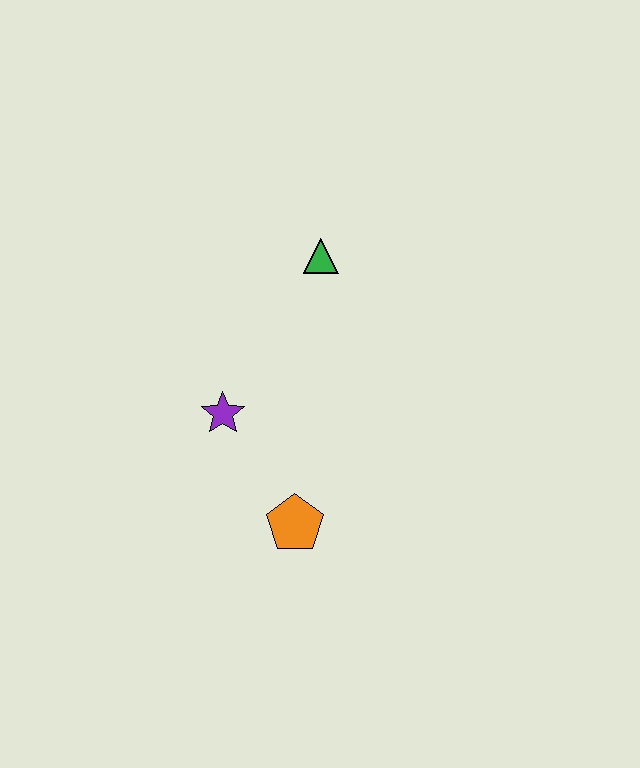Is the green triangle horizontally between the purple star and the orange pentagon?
No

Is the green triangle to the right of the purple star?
Yes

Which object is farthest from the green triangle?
The orange pentagon is farthest from the green triangle.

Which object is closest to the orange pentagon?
The purple star is closest to the orange pentagon.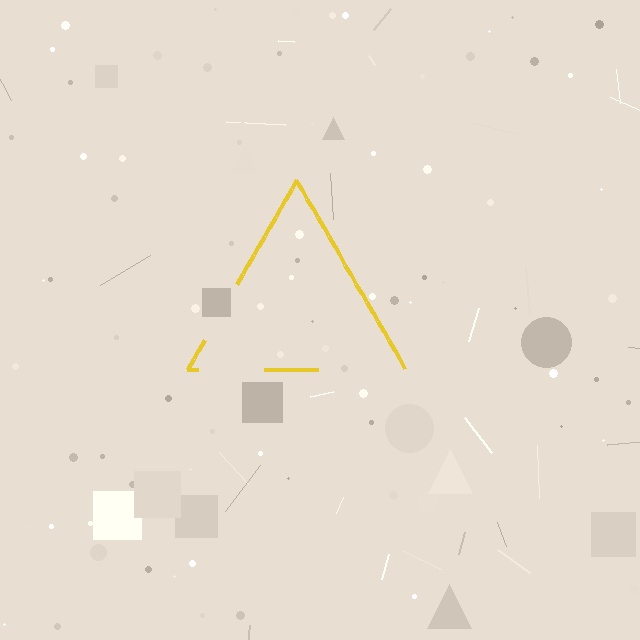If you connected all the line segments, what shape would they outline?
They would outline a triangle.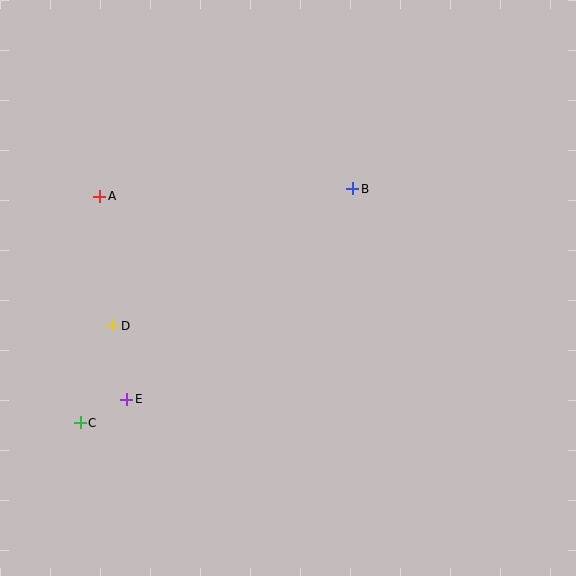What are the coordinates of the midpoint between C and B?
The midpoint between C and B is at (216, 306).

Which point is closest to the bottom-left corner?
Point C is closest to the bottom-left corner.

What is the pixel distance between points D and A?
The distance between D and A is 130 pixels.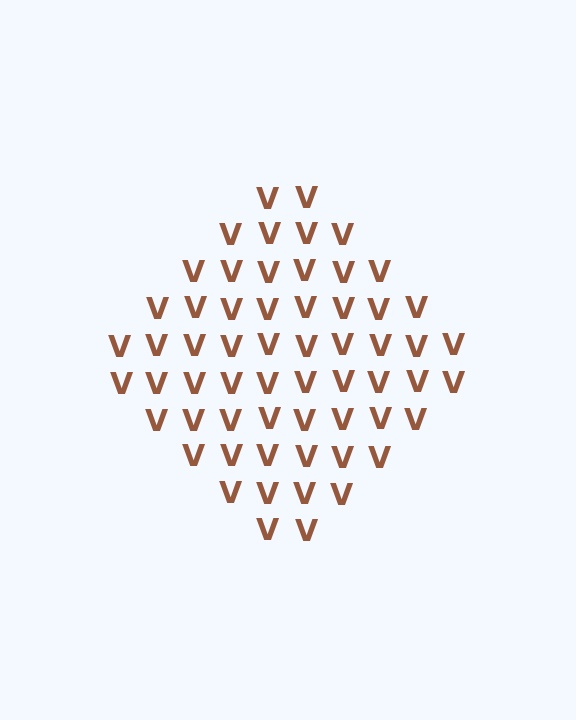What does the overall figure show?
The overall figure shows a diamond.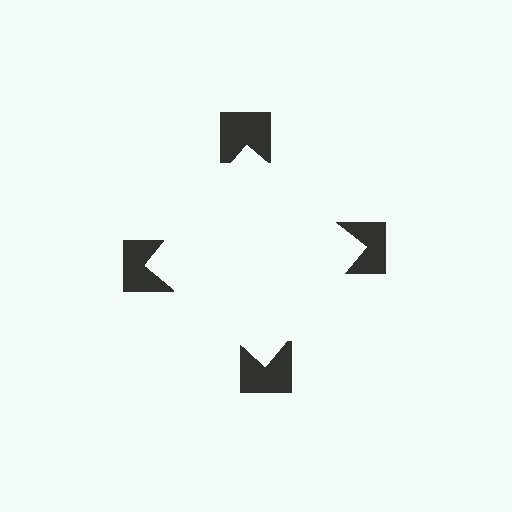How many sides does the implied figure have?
4 sides.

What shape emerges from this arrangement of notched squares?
An illusory square — its edges are inferred from the aligned wedge cuts in the notched squares, not physically drawn.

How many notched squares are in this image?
There are 4 — one at each vertex of the illusory square.